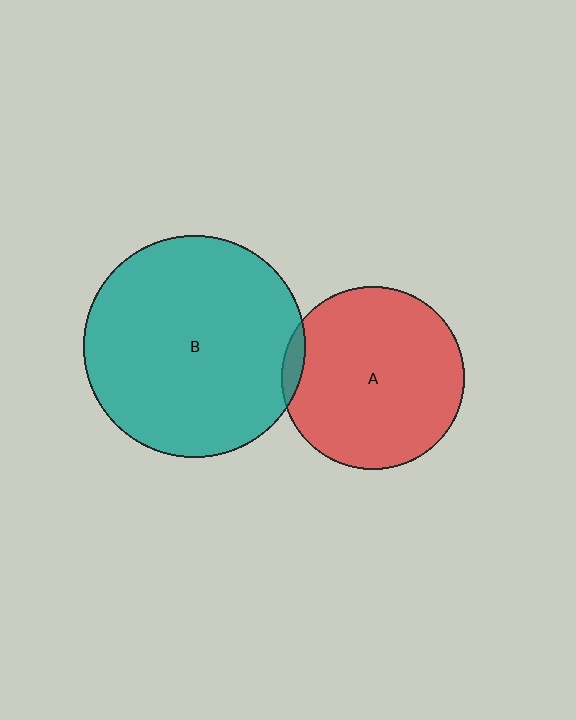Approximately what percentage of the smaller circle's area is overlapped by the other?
Approximately 5%.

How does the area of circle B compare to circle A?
Approximately 1.5 times.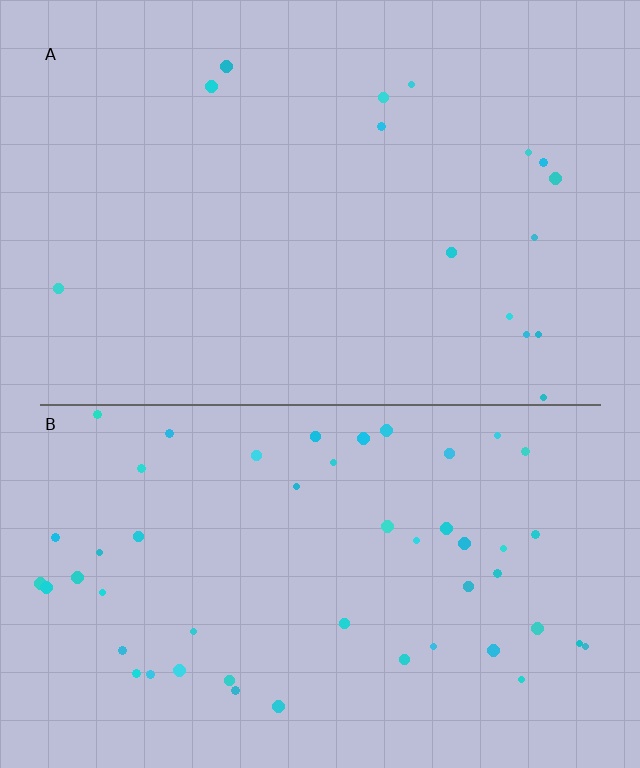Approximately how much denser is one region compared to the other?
Approximately 3.2× — region B over region A.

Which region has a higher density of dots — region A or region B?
B (the bottom).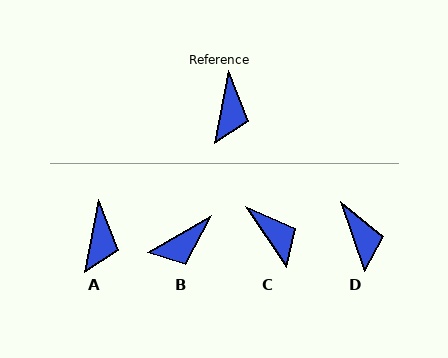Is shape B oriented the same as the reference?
No, it is off by about 49 degrees.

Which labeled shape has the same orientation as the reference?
A.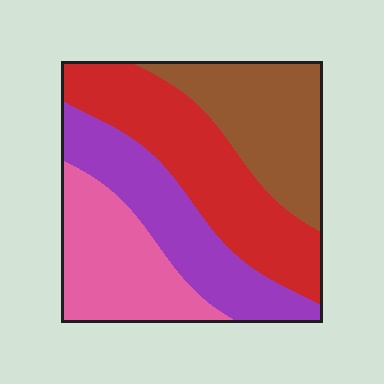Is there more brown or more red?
Red.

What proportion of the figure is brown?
Brown covers roughly 25% of the figure.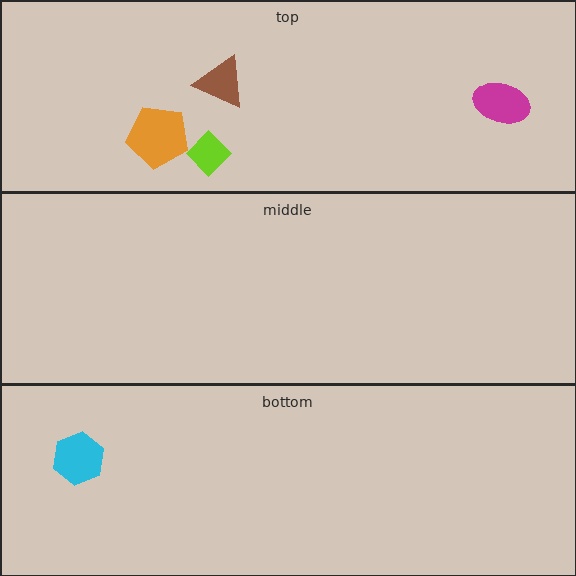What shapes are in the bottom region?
The cyan hexagon.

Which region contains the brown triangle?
The top region.